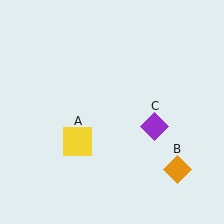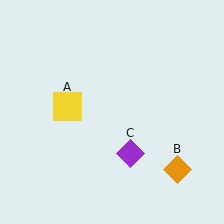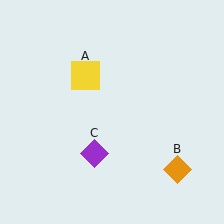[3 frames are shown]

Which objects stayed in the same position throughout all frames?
Orange diamond (object B) remained stationary.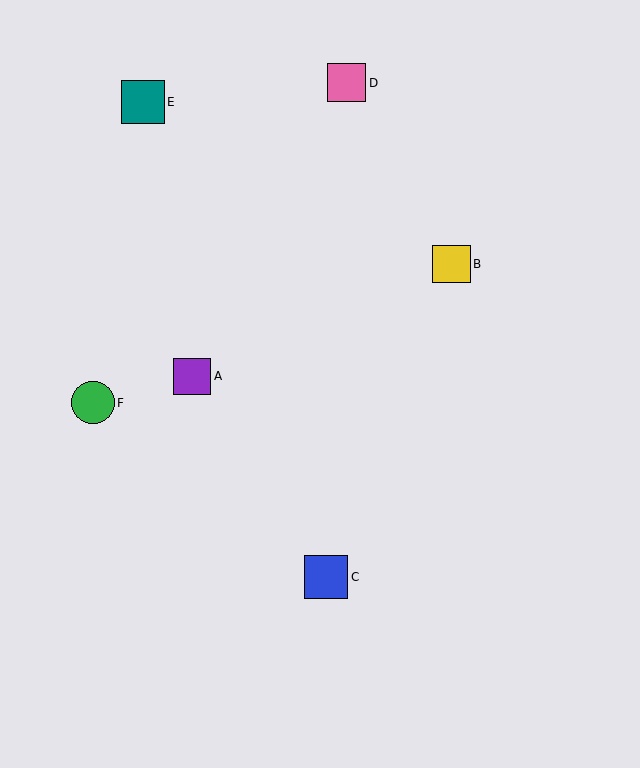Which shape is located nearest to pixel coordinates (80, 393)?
The green circle (labeled F) at (93, 403) is nearest to that location.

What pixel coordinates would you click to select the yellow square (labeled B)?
Click at (452, 264) to select the yellow square B.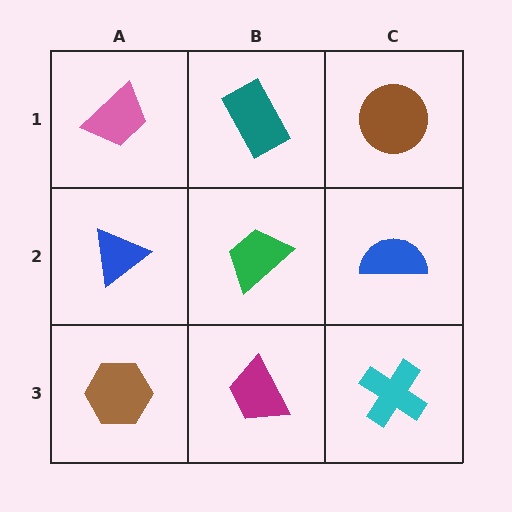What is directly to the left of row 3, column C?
A magenta trapezoid.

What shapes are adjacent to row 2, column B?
A teal rectangle (row 1, column B), a magenta trapezoid (row 3, column B), a blue triangle (row 2, column A), a blue semicircle (row 2, column C).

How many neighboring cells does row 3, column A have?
2.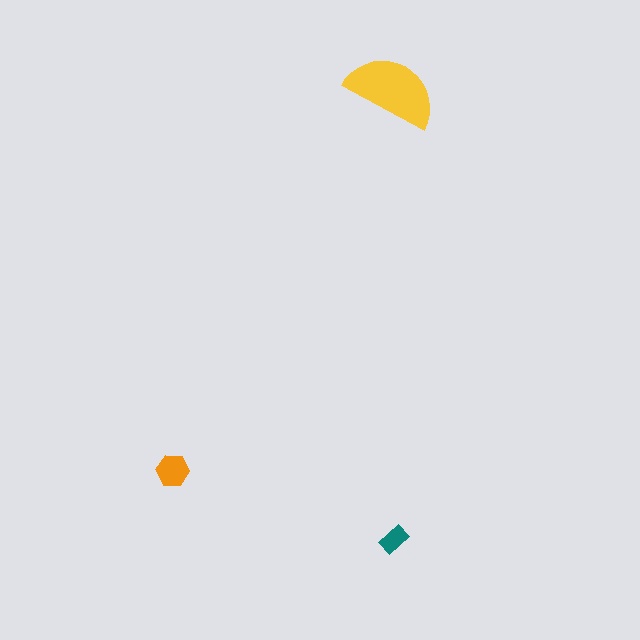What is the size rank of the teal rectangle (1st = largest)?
3rd.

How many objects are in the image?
There are 3 objects in the image.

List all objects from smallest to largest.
The teal rectangle, the orange hexagon, the yellow semicircle.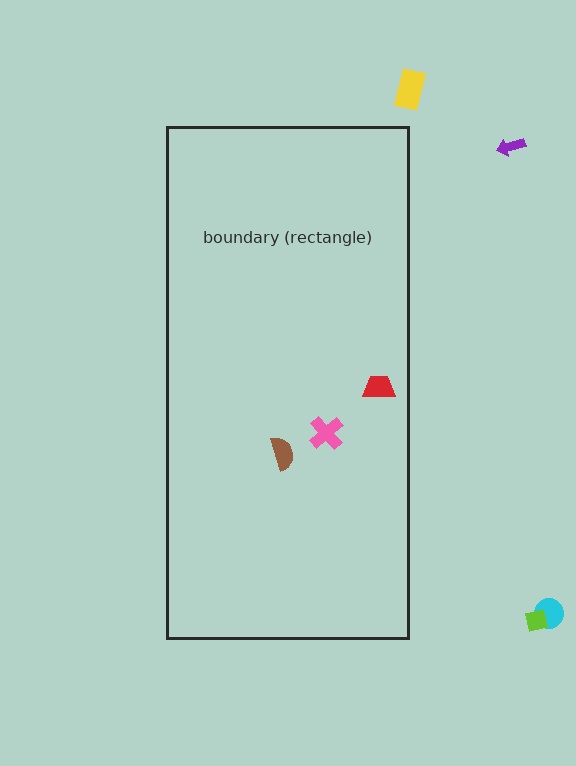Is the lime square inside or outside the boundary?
Outside.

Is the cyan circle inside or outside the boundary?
Outside.